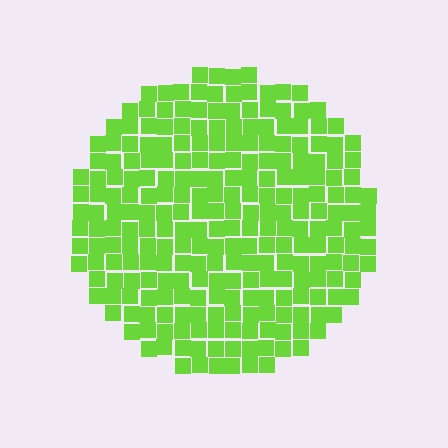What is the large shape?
The large shape is a circle.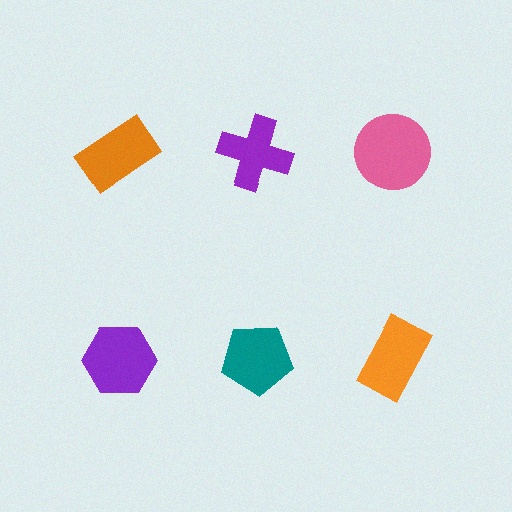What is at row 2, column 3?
An orange rectangle.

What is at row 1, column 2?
A purple cross.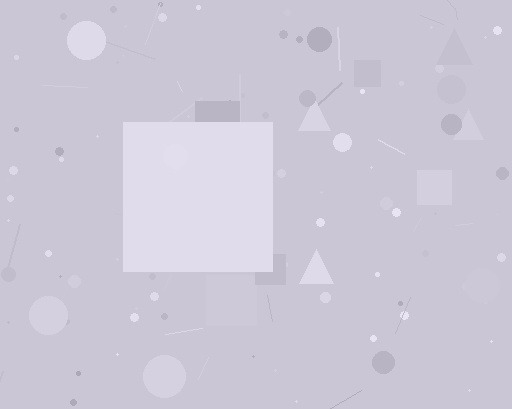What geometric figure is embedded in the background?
A square is embedded in the background.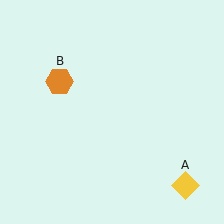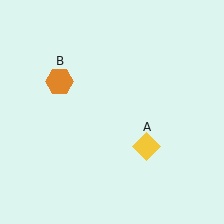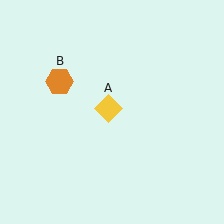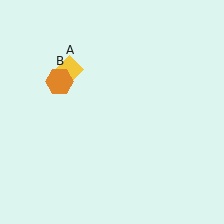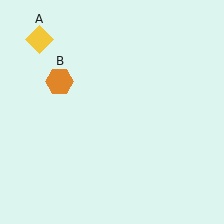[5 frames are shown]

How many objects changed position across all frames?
1 object changed position: yellow diamond (object A).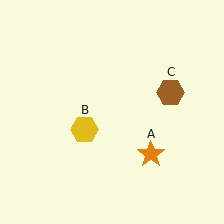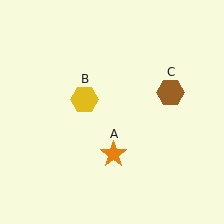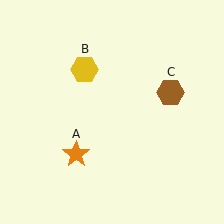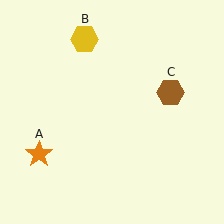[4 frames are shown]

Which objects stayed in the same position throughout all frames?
Brown hexagon (object C) remained stationary.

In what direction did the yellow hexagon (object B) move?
The yellow hexagon (object B) moved up.